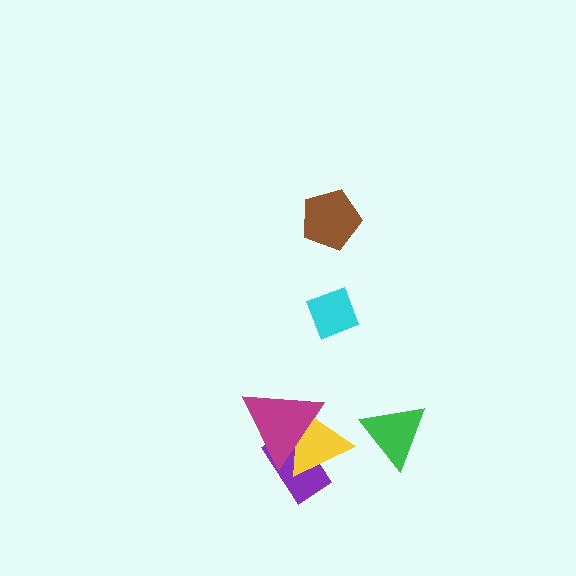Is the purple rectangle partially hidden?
Yes, it is partially covered by another shape.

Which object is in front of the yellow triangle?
The magenta triangle is in front of the yellow triangle.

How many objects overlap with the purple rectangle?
2 objects overlap with the purple rectangle.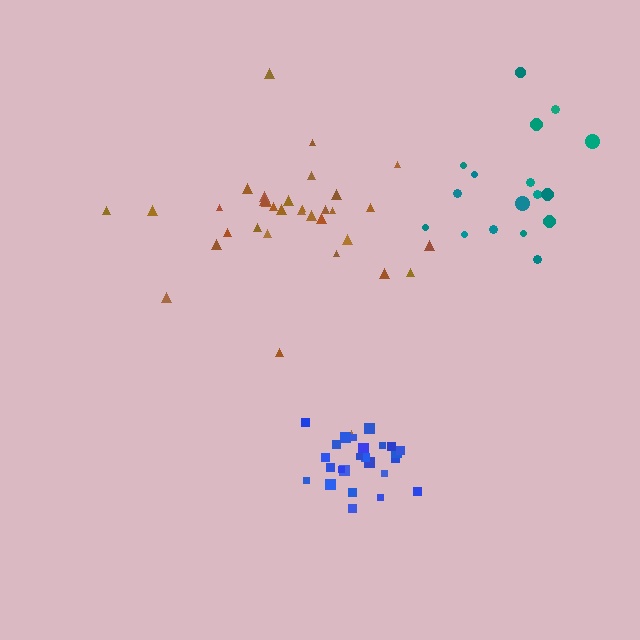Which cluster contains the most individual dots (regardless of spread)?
Brown (34).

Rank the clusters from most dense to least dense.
blue, brown, teal.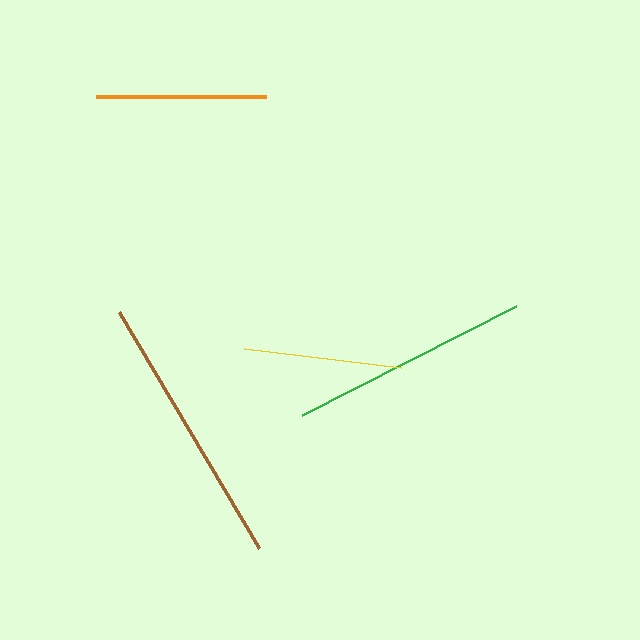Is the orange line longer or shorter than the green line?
The green line is longer than the orange line.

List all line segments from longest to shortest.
From longest to shortest: brown, green, orange, yellow.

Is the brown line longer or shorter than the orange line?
The brown line is longer than the orange line.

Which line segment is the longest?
The brown line is the longest at approximately 274 pixels.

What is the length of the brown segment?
The brown segment is approximately 274 pixels long.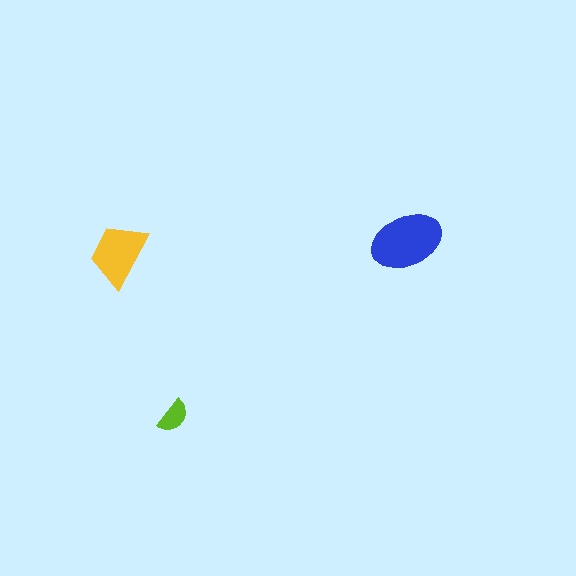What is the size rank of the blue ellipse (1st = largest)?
1st.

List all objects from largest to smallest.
The blue ellipse, the yellow trapezoid, the lime semicircle.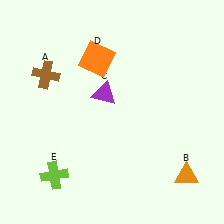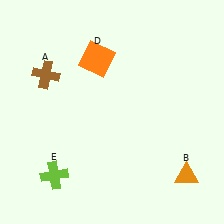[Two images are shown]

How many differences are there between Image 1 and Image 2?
There is 1 difference between the two images.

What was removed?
The purple triangle (C) was removed in Image 2.